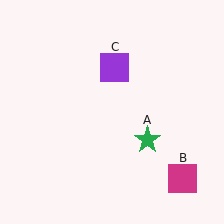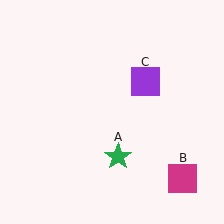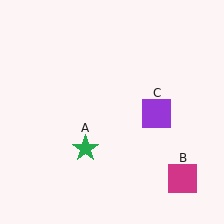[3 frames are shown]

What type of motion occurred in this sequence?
The green star (object A), purple square (object C) rotated clockwise around the center of the scene.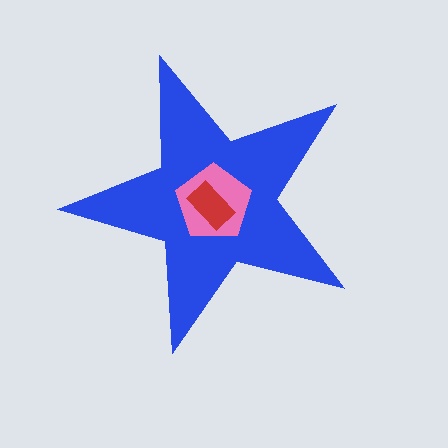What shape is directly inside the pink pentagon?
The red rectangle.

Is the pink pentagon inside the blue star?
Yes.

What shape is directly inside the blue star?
The pink pentagon.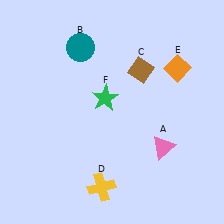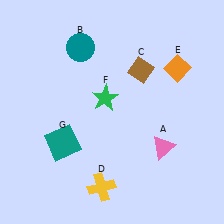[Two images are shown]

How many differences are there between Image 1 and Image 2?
There is 1 difference between the two images.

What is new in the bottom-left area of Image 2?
A teal square (G) was added in the bottom-left area of Image 2.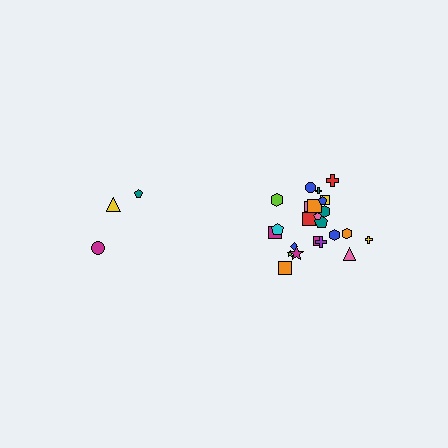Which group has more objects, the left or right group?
The right group.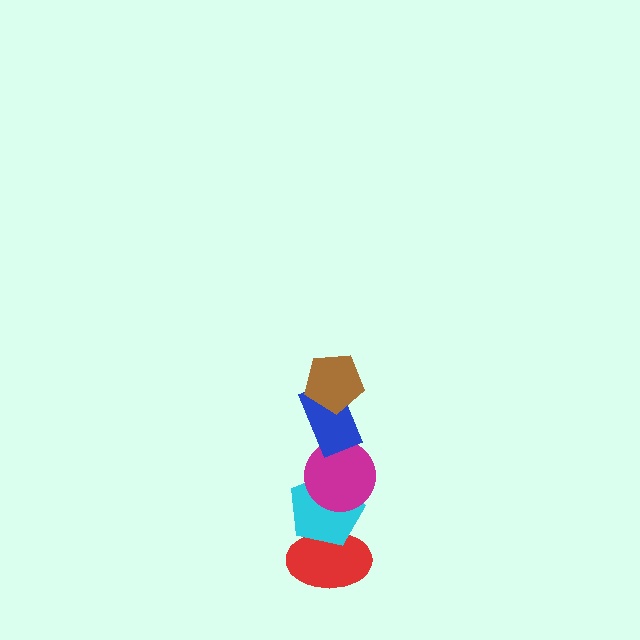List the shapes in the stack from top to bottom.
From top to bottom: the brown pentagon, the blue rectangle, the magenta circle, the cyan pentagon, the red ellipse.